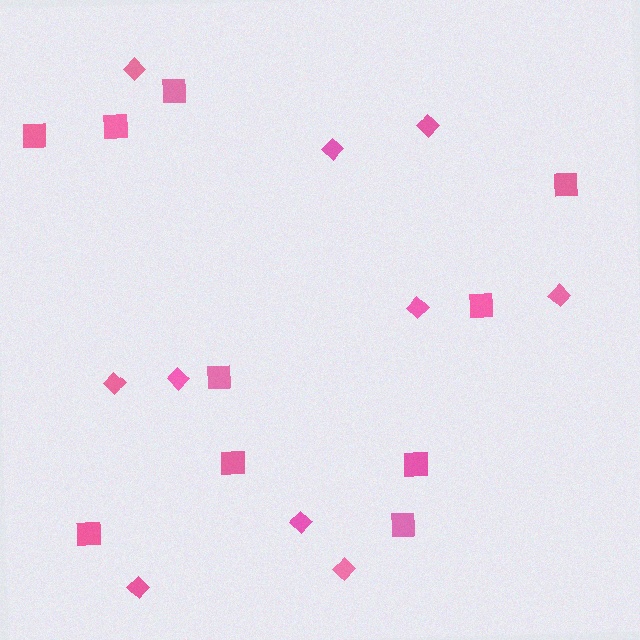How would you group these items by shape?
There are 2 groups: one group of squares (10) and one group of diamonds (10).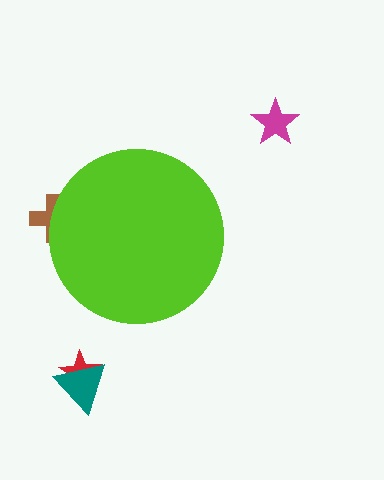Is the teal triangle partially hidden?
No, the teal triangle is fully visible.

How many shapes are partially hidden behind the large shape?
1 shape is partially hidden.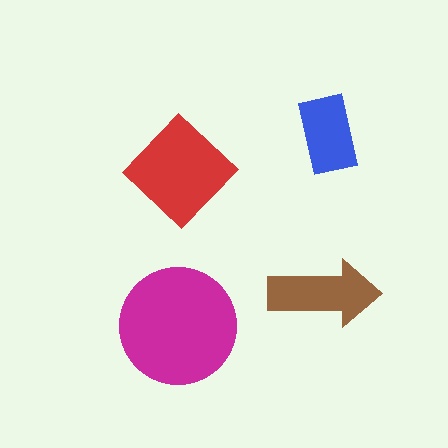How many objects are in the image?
There are 4 objects in the image.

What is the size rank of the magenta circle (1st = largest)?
1st.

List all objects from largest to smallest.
The magenta circle, the red diamond, the brown arrow, the blue rectangle.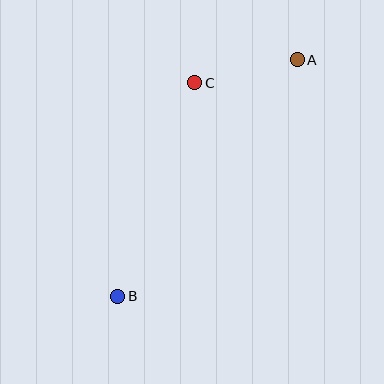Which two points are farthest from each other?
Points A and B are farthest from each other.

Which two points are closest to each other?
Points A and C are closest to each other.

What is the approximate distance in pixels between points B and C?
The distance between B and C is approximately 227 pixels.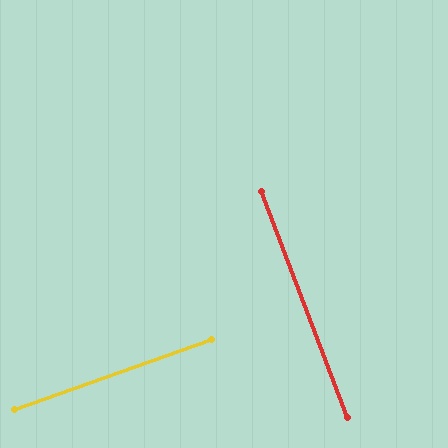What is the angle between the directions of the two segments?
Approximately 89 degrees.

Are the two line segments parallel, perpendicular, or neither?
Perpendicular — they meet at approximately 89°.